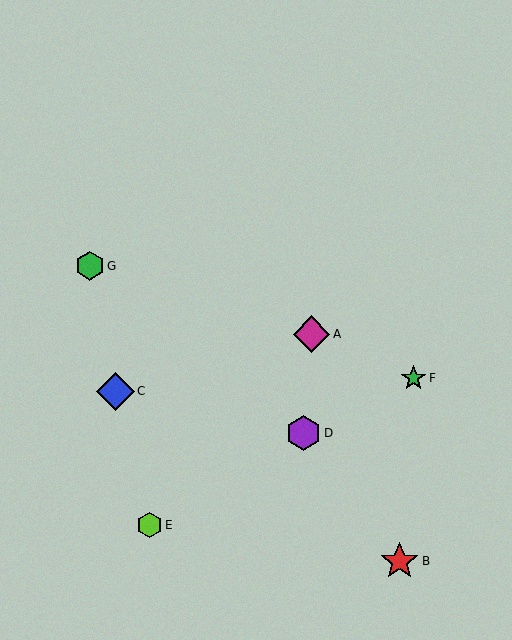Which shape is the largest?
The red star (labeled B) is the largest.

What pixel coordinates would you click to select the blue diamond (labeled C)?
Click at (115, 391) to select the blue diamond C.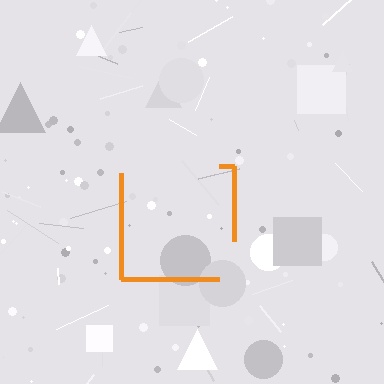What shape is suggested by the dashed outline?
The dashed outline suggests a square.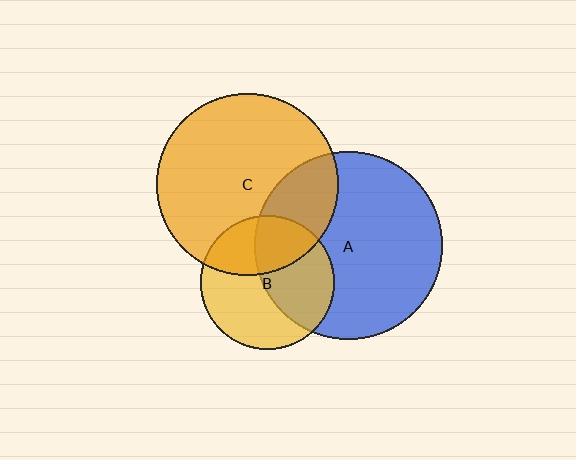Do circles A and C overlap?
Yes.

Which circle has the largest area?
Circle A (blue).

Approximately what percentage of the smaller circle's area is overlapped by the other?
Approximately 25%.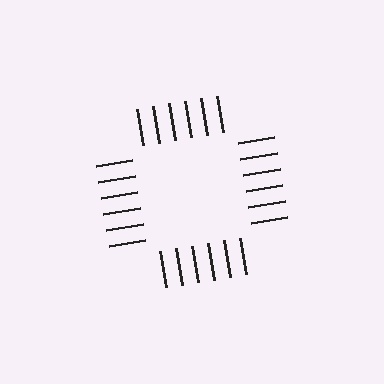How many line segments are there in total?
24 — 6 along each of the 4 edges.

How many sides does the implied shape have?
4 sides — the line-ends trace a square.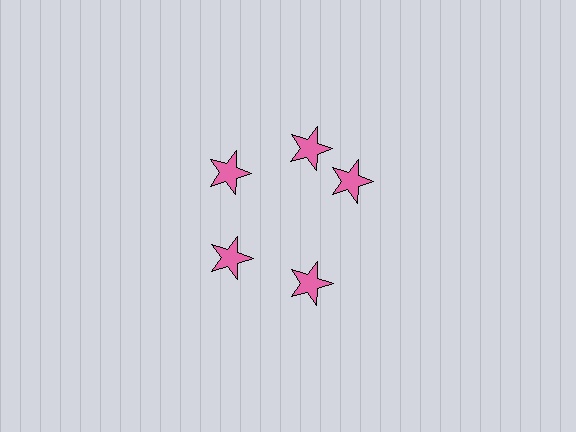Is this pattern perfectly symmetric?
No. The 5 pink stars are arranged in a ring, but one element near the 3 o'clock position is rotated out of alignment along the ring, breaking the 5-fold rotational symmetry.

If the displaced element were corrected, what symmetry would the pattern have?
It would have 5-fold rotational symmetry — the pattern would map onto itself every 72 degrees.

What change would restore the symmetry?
The symmetry would be restored by rotating it back into even spacing with its neighbors so that all 5 stars sit at equal angles and equal distance from the center.